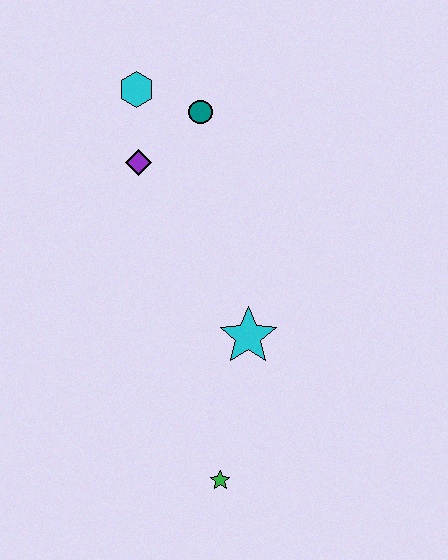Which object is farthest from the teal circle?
The green star is farthest from the teal circle.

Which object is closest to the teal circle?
The cyan hexagon is closest to the teal circle.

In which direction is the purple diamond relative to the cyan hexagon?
The purple diamond is below the cyan hexagon.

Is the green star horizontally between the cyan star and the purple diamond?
Yes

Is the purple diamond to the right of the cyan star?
No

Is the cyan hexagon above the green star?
Yes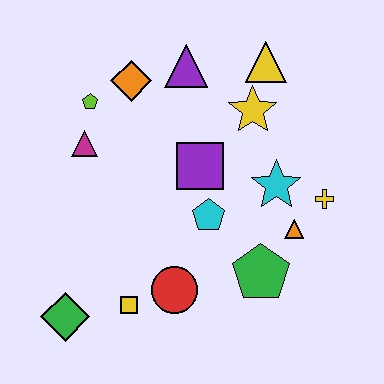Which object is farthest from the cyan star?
The green diamond is farthest from the cyan star.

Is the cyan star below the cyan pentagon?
No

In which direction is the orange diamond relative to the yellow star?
The orange diamond is to the left of the yellow star.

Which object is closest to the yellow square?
The red circle is closest to the yellow square.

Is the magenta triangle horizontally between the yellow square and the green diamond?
Yes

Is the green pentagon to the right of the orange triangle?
No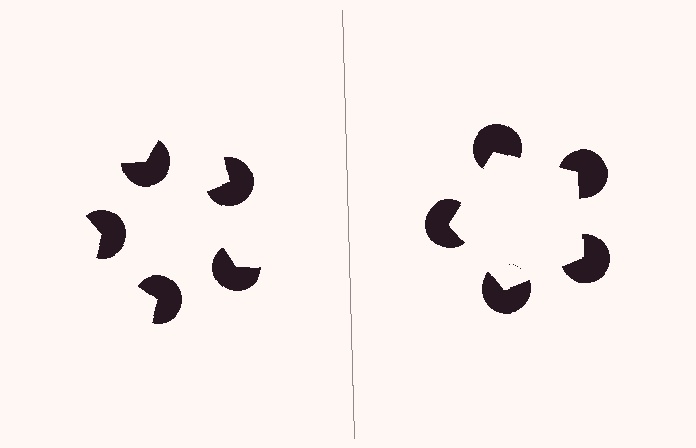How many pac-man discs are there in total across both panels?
10 — 5 on each side.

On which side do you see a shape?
An illusory pentagon appears on the right side. On the left side the wedge cuts are rotated, so no coherent shape forms.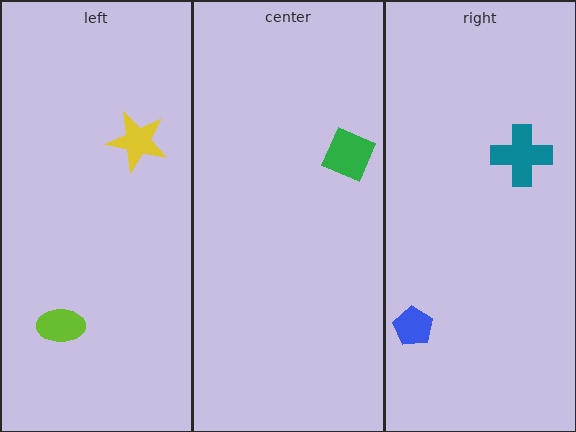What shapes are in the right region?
The blue pentagon, the teal cross.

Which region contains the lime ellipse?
The left region.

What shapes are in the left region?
The lime ellipse, the yellow star.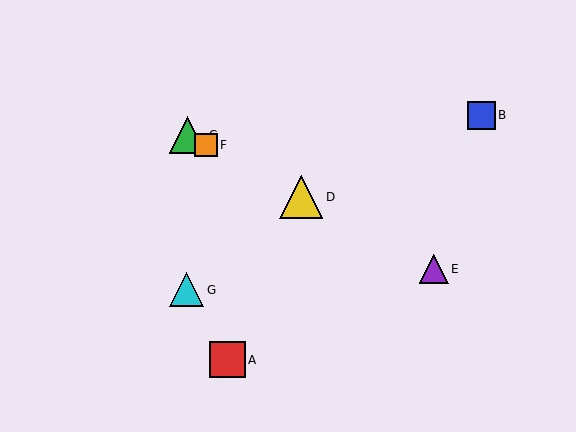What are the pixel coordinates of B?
Object B is at (481, 115).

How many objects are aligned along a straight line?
4 objects (C, D, E, F) are aligned along a straight line.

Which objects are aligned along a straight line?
Objects C, D, E, F are aligned along a straight line.